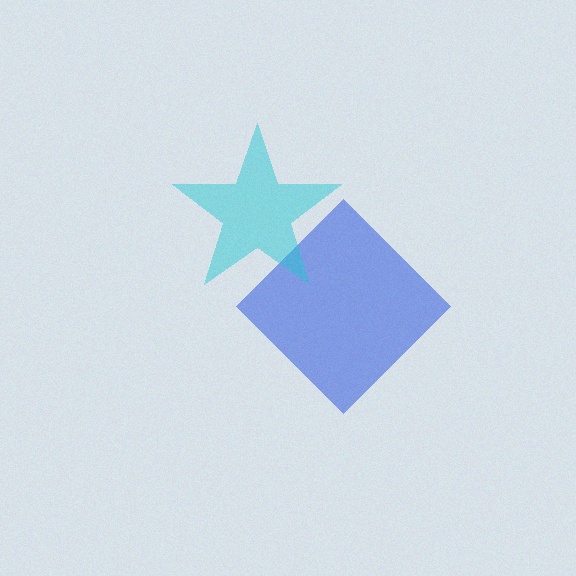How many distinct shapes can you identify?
There are 2 distinct shapes: a blue diamond, a cyan star.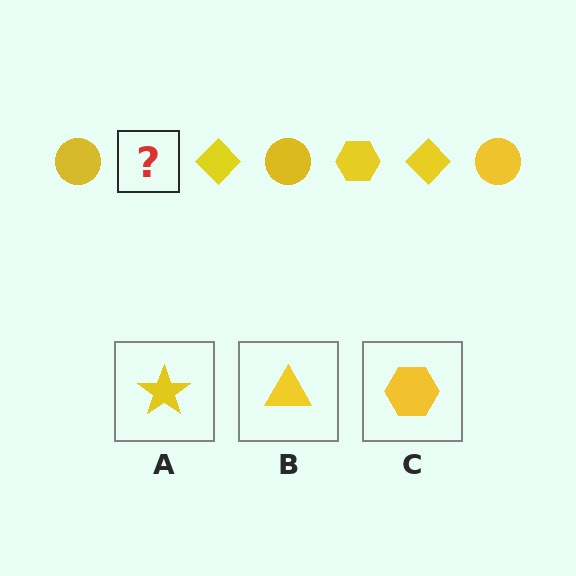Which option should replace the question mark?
Option C.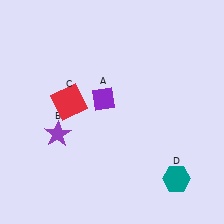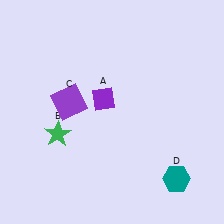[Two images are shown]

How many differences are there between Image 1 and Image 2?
There are 2 differences between the two images.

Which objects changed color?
B changed from purple to green. C changed from red to purple.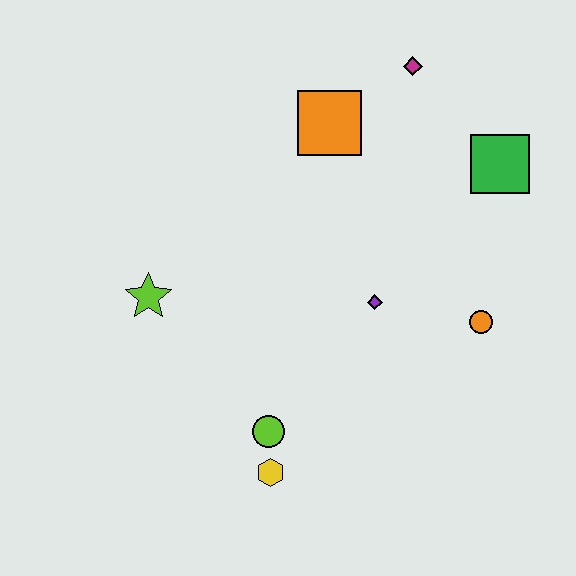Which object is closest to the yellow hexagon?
The lime circle is closest to the yellow hexagon.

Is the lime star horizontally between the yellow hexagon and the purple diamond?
No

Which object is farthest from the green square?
The yellow hexagon is farthest from the green square.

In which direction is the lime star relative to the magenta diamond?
The lime star is to the left of the magenta diamond.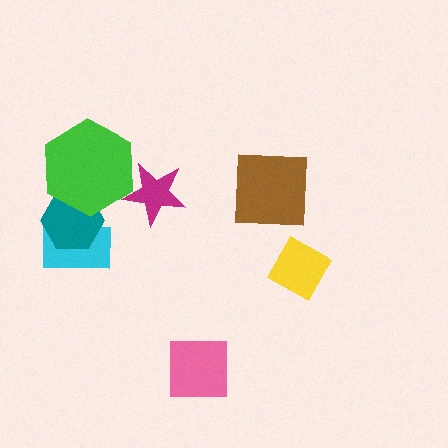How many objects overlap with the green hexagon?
2 objects overlap with the green hexagon.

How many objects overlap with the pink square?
0 objects overlap with the pink square.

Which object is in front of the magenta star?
The green hexagon is in front of the magenta star.